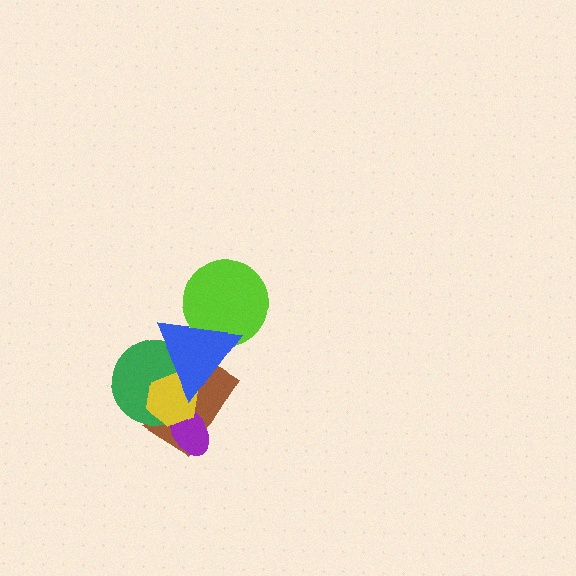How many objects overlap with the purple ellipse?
3 objects overlap with the purple ellipse.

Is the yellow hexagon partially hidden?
Yes, it is partially covered by another shape.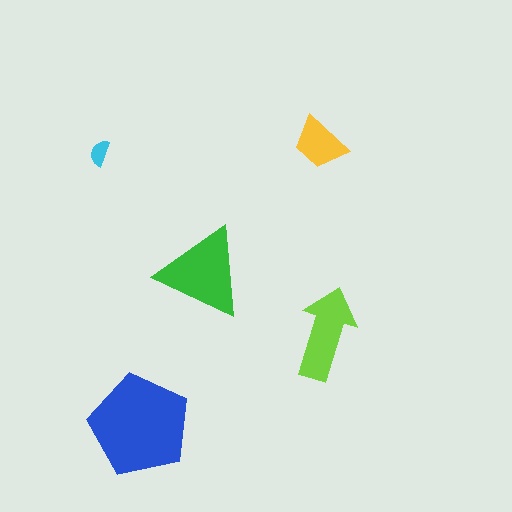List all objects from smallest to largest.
The cyan semicircle, the yellow trapezoid, the lime arrow, the green triangle, the blue pentagon.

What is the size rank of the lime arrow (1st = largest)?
3rd.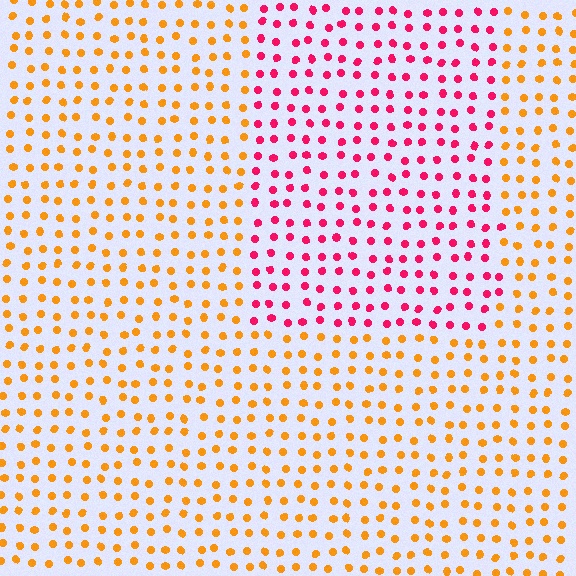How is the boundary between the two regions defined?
The boundary is defined purely by a slight shift in hue (about 56 degrees). Spacing, size, and orientation are identical on both sides.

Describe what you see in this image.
The image is filled with small orange elements in a uniform arrangement. A rectangle-shaped region is visible where the elements are tinted to a slightly different hue, forming a subtle color boundary.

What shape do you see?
I see a rectangle.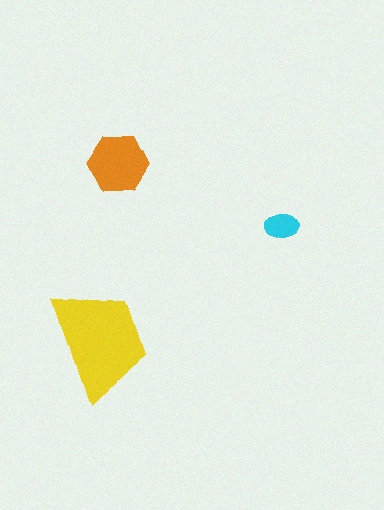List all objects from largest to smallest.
The yellow trapezoid, the orange hexagon, the cyan ellipse.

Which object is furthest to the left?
The yellow trapezoid is leftmost.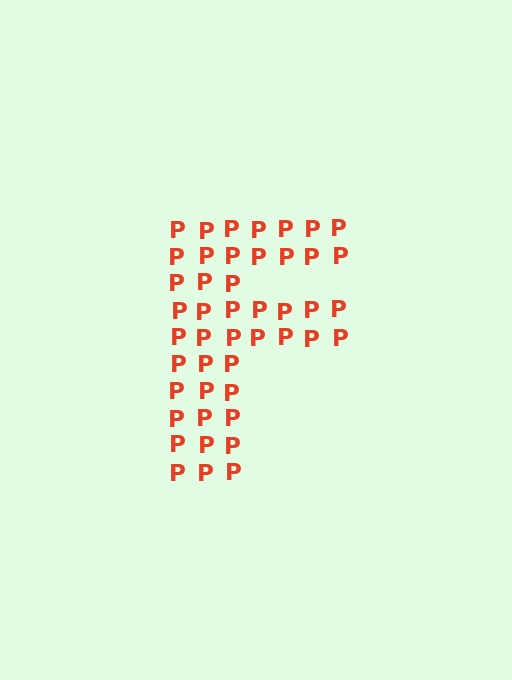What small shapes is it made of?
It is made of small letter P's.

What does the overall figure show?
The overall figure shows the letter F.